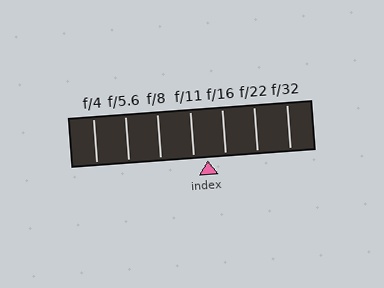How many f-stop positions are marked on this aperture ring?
There are 7 f-stop positions marked.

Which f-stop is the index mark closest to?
The index mark is closest to f/11.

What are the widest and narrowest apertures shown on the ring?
The widest aperture shown is f/4 and the narrowest is f/32.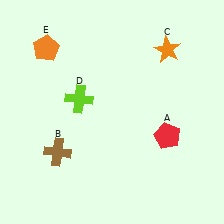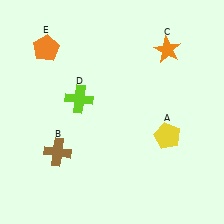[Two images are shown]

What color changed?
The pentagon (A) changed from red in Image 1 to yellow in Image 2.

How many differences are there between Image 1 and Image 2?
There is 1 difference between the two images.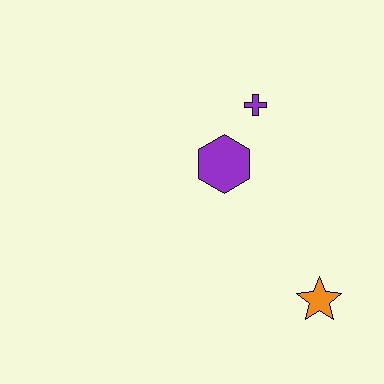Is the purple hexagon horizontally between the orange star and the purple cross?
No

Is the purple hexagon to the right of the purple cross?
No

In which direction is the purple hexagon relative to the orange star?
The purple hexagon is above the orange star.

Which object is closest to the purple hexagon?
The purple cross is closest to the purple hexagon.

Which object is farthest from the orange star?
The purple cross is farthest from the orange star.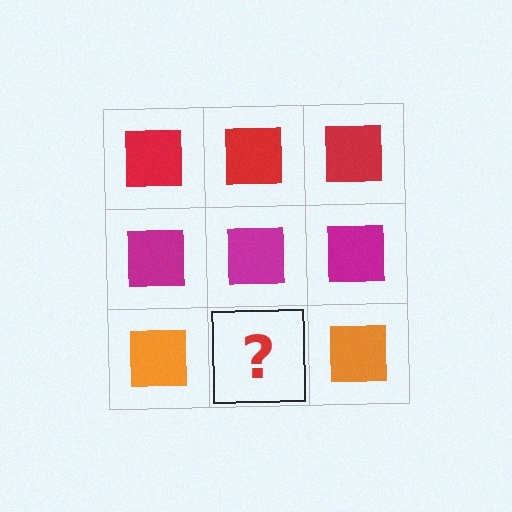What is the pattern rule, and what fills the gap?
The rule is that each row has a consistent color. The gap should be filled with an orange square.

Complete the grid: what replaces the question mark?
The question mark should be replaced with an orange square.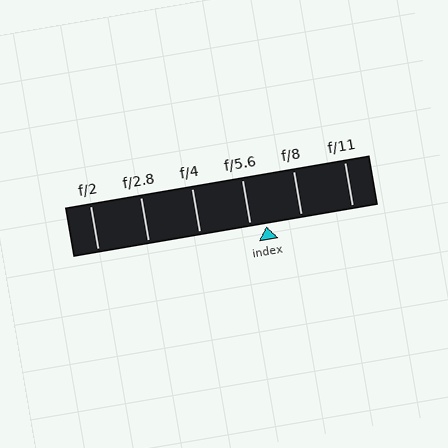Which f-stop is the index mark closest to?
The index mark is closest to f/5.6.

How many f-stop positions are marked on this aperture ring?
There are 6 f-stop positions marked.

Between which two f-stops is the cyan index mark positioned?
The index mark is between f/5.6 and f/8.